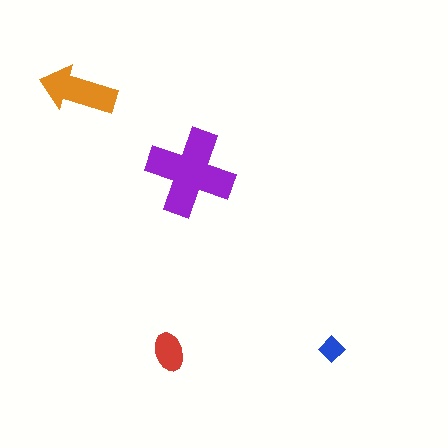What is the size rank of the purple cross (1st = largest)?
1st.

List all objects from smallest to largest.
The blue diamond, the red ellipse, the orange arrow, the purple cross.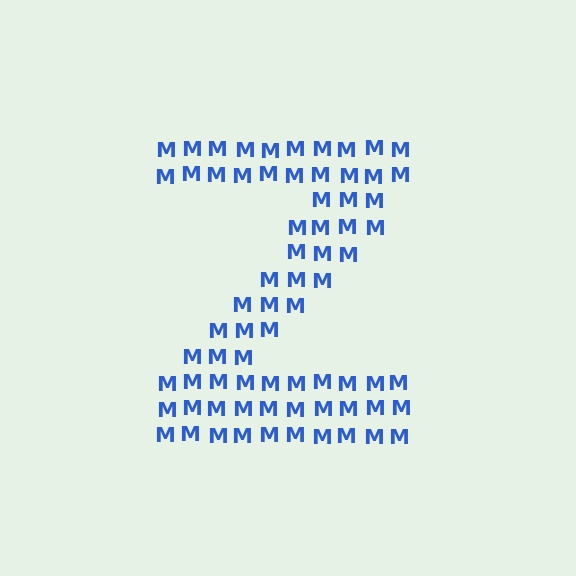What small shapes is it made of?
It is made of small letter M's.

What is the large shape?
The large shape is the letter Z.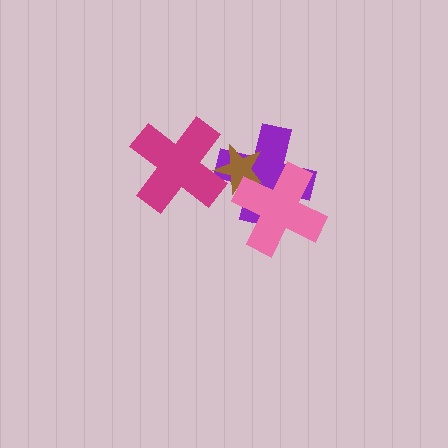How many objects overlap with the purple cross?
3 objects overlap with the purple cross.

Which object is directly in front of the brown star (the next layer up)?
The magenta cross is directly in front of the brown star.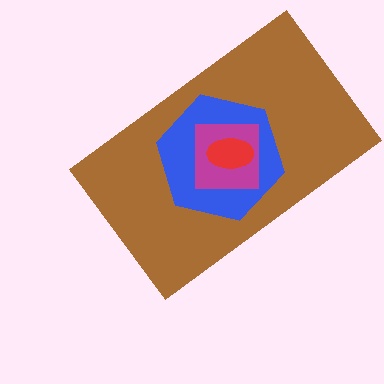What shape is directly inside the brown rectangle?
The blue hexagon.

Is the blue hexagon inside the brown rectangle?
Yes.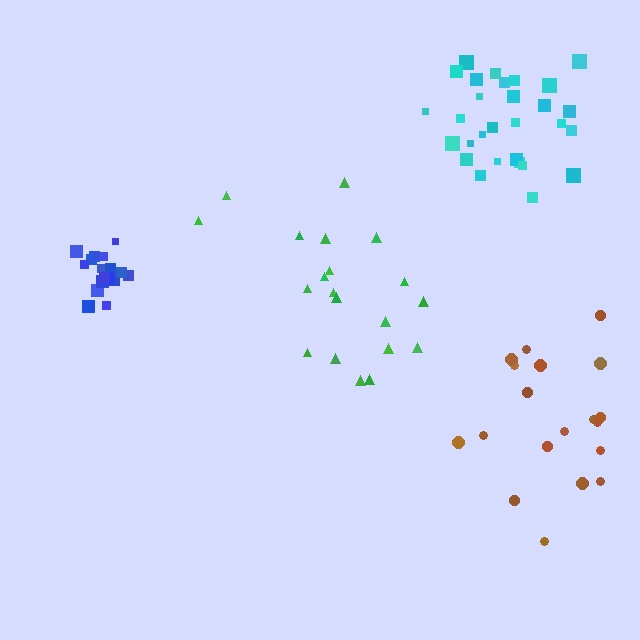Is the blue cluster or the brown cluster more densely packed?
Blue.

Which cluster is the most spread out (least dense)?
Brown.